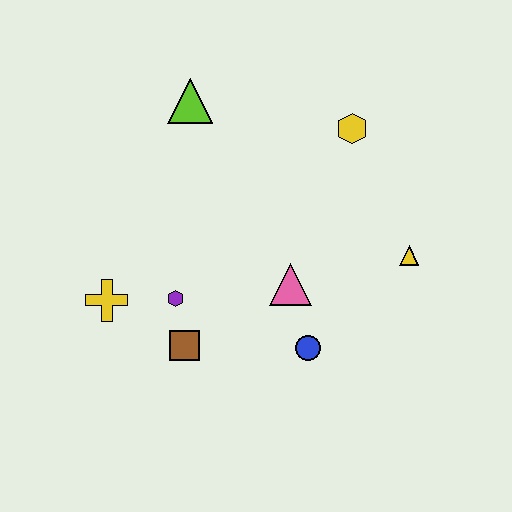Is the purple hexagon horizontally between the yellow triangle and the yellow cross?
Yes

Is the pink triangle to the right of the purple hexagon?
Yes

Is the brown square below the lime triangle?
Yes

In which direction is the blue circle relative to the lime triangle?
The blue circle is below the lime triangle.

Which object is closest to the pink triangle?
The blue circle is closest to the pink triangle.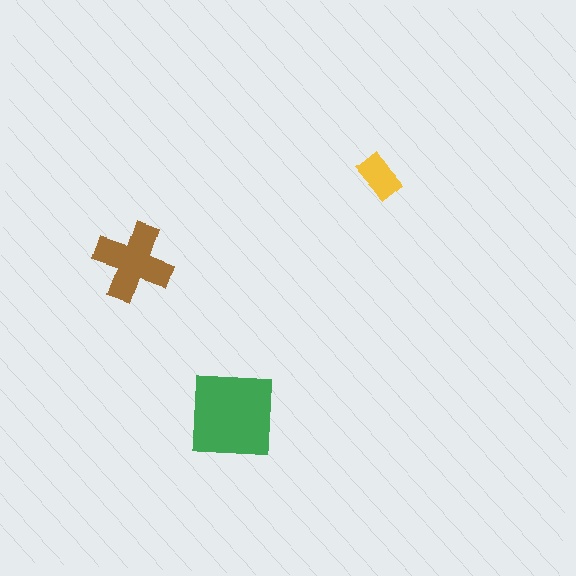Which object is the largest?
The green square.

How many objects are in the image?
There are 3 objects in the image.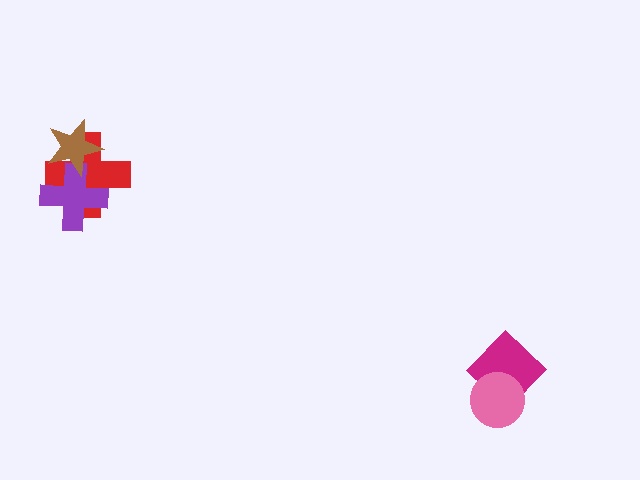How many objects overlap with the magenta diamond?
1 object overlaps with the magenta diamond.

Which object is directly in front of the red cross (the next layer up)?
The purple cross is directly in front of the red cross.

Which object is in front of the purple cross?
The brown star is in front of the purple cross.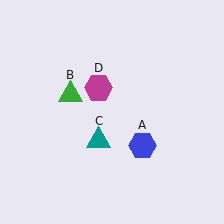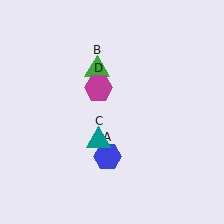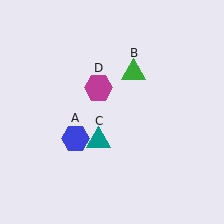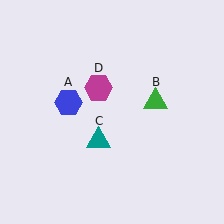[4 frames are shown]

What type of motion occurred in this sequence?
The blue hexagon (object A), green triangle (object B) rotated clockwise around the center of the scene.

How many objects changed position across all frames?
2 objects changed position: blue hexagon (object A), green triangle (object B).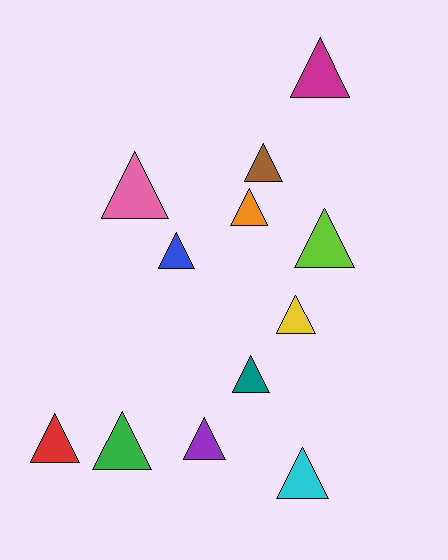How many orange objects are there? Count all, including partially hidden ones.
There is 1 orange object.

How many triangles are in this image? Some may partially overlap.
There are 12 triangles.